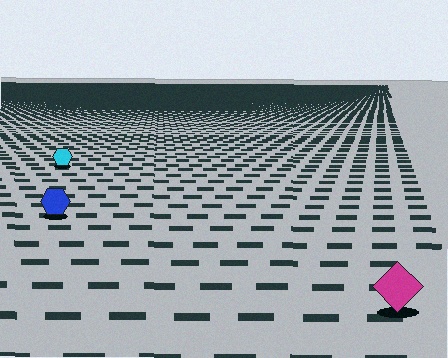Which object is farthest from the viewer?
The cyan hexagon is farthest from the viewer. It appears smaller and the ground texture around it is denser.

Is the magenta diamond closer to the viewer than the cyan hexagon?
Yes. The magenta diamond is closer — you can tell from the texture gradient: the ground texture is coarser near it.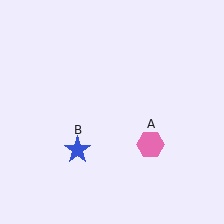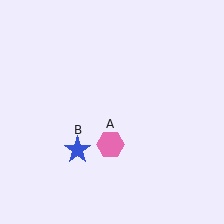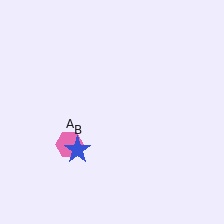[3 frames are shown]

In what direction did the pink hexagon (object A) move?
The pink hexagon (object A) moved left.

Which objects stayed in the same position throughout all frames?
Blue star (object B) remained stationary.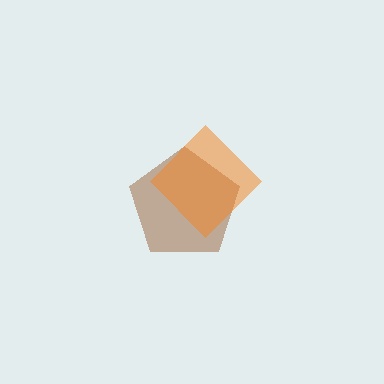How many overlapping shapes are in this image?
There are 2 overlapping shapes in the image.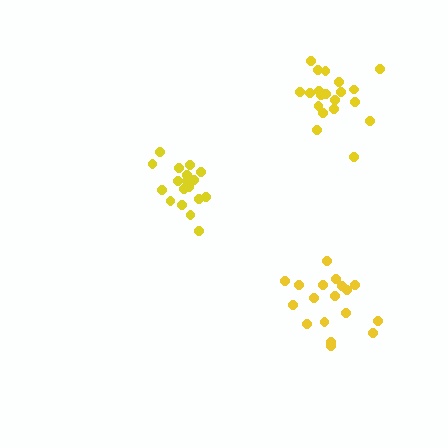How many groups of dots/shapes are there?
There are 3 groups.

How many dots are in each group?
Group 1: 19 dots, Group 2: 18 dots, Group 3: 20 dots (57 total).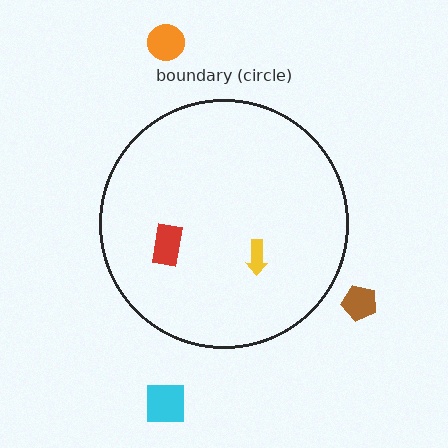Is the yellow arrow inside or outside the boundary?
Inside.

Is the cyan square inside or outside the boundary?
Outside.